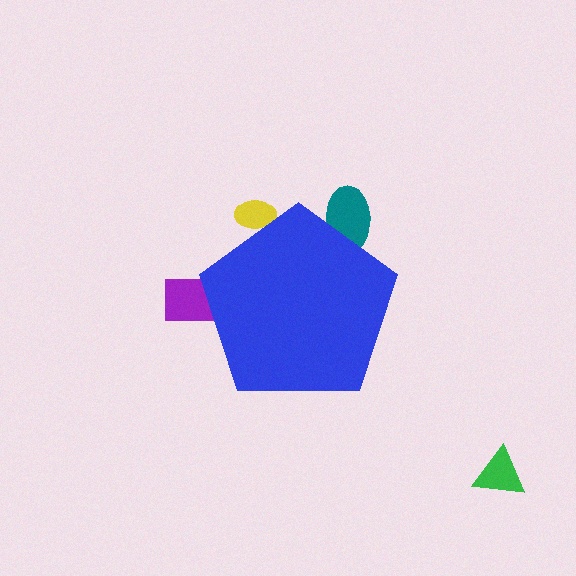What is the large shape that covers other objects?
A blue pentagon.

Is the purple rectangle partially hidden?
Yes, the purple rectangle is partially hidden behind the blue pentagon.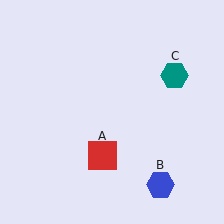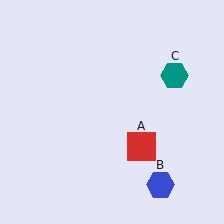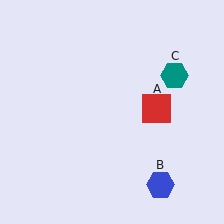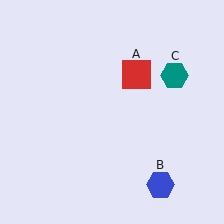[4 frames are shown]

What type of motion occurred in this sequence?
The red square (object A) rotated counterclockwise around the center of the scene.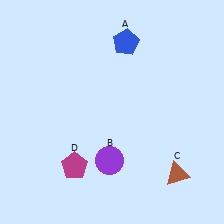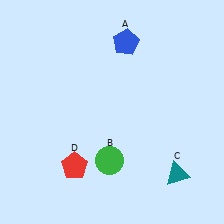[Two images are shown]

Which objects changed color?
B changed from purple to green. C changed from brown to teal. D changed from magenta to red.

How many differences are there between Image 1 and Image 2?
There are 3 differences between the two images.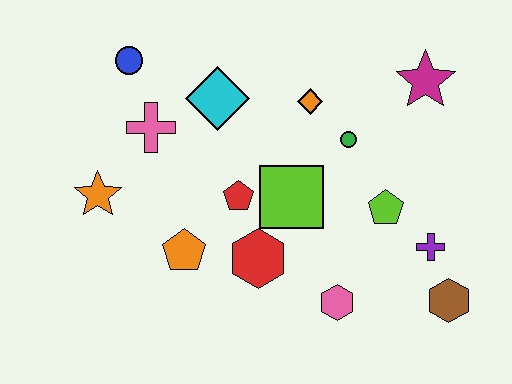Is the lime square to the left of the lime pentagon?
Yes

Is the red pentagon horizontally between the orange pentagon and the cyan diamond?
No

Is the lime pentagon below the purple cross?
No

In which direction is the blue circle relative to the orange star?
The blue circle is above the orange star.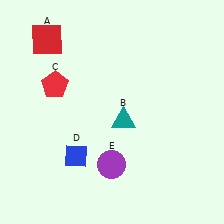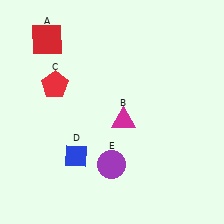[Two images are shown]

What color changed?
The triangle (B) changed from teal in Image 1 to magenta in Image 2.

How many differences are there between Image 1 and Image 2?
There is 1 difference between the two images.